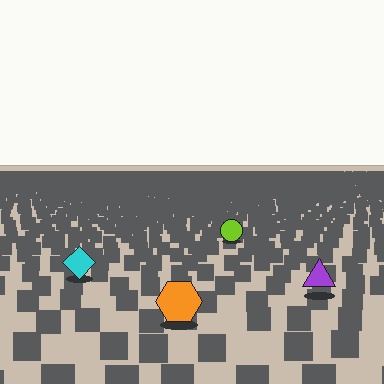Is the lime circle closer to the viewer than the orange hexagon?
No. The orange hexagon is closer — you can tell from the texture gradient: the ground texture is coarser near it.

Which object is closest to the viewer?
The orange hexagon is closest. The texture marks near it are larger and more spread out.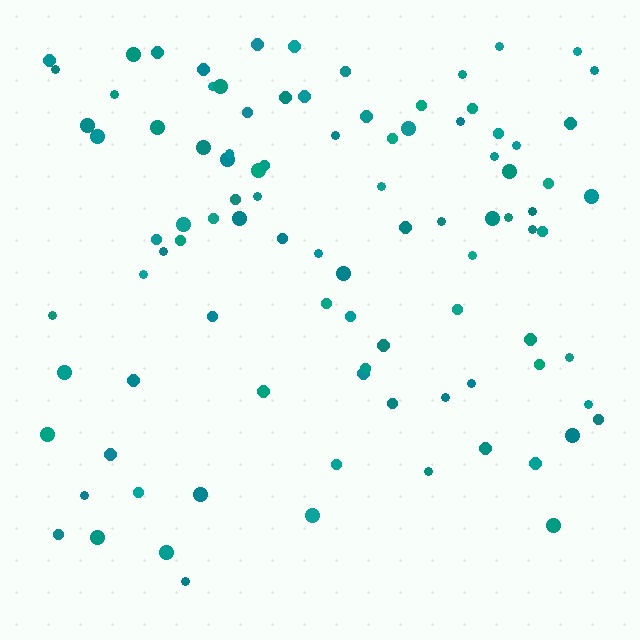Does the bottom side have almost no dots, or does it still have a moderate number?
Still a moderate number, just noticeably fewer than the top.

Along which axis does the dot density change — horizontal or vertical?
Vertical.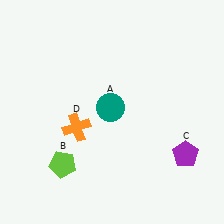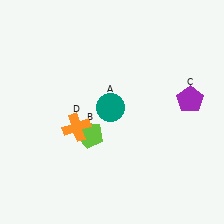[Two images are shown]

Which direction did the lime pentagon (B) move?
The lime pentagon (B) moved up.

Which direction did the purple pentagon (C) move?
The purple pentagon (C) moved up.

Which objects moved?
The objects that moved are: the lime pentagon (B), the purple pentagon (C).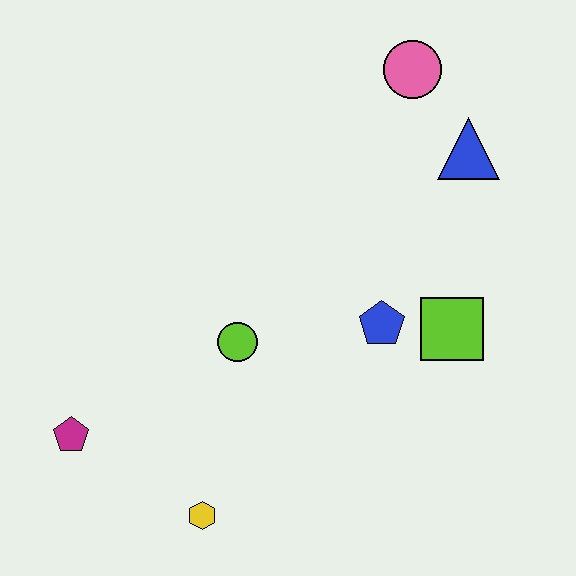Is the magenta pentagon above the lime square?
No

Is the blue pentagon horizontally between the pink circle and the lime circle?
Yes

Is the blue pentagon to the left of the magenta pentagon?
No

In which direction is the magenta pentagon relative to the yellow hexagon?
The magenta pentagon is to the left of the yellow hexagon.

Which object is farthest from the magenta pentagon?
The pink circle is farthest from the magenta pentagon.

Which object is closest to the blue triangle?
The pink circle is closest to the blue triangle.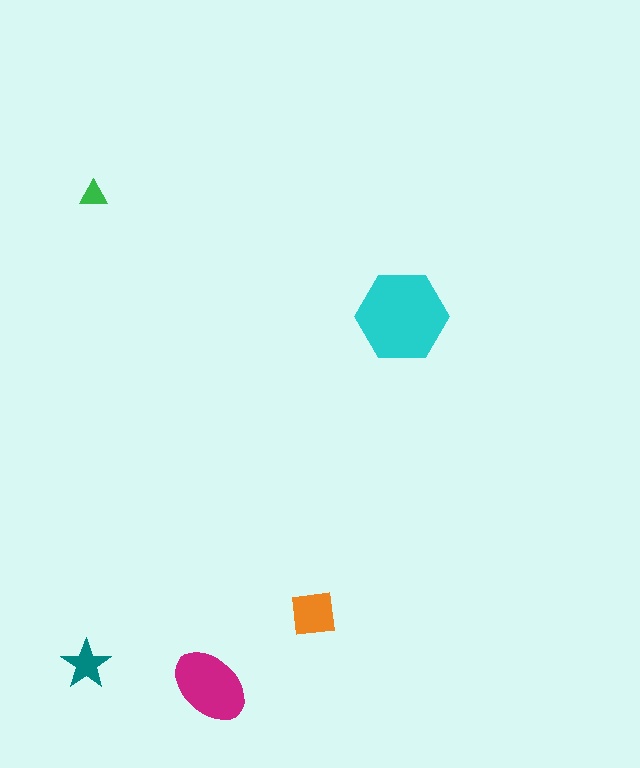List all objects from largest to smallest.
The cyan hexagon, the magenta ellipse, the orange square, the teal star, the green triangle.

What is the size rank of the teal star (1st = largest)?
4th.